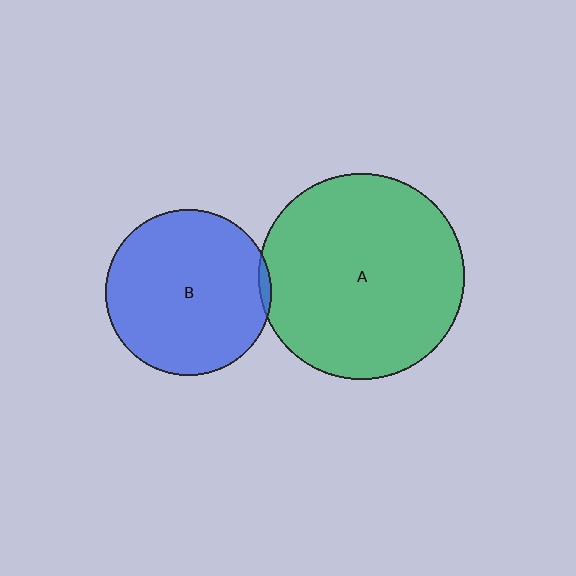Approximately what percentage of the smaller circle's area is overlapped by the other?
Approximately 5%.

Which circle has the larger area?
Circle A (green).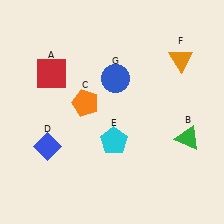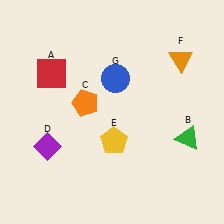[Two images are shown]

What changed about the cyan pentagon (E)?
In Image 1, E is cyan. In Image 2, it changed to yellow.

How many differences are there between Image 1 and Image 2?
There are 2 differences between the two images.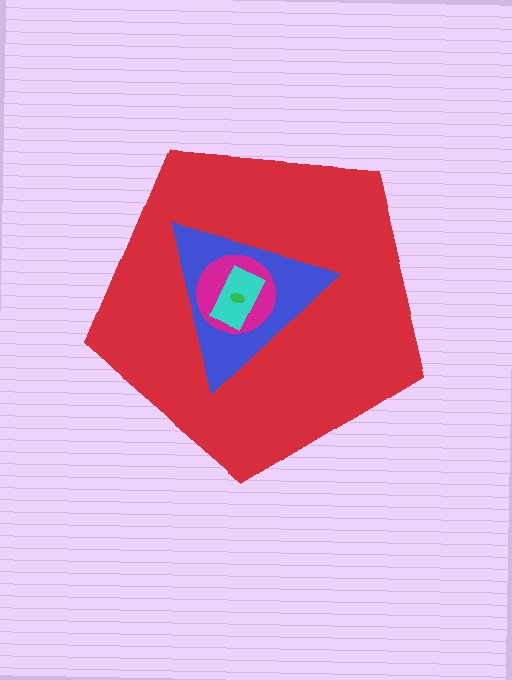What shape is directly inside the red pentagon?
The blue triangle.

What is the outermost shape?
The red pentagon.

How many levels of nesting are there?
5.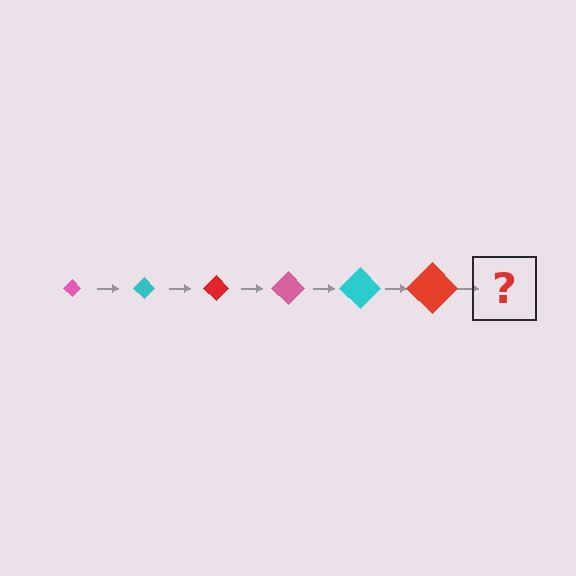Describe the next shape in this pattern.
It should be a pink diamond, larger than the previous one.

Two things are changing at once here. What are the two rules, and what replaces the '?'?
The two rules are that the diamond grows larger each step and the color cycles through pink, cyan, and red. The '?' should be a pink diamond, larger than the previous one.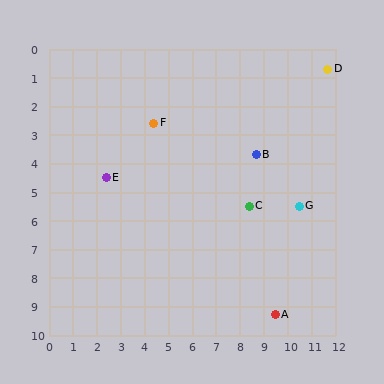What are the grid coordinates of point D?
Point D is at approximately (11.7, 0.7).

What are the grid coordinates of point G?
Point G is at approximately (10.5, 5.5).